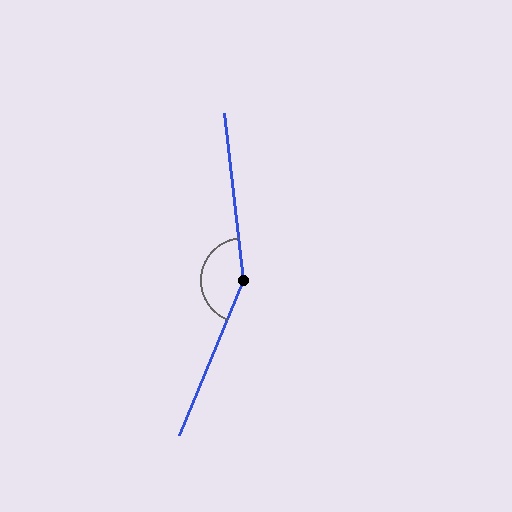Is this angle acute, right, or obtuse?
It is obtuse.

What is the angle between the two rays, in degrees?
Approximately 151 degrees.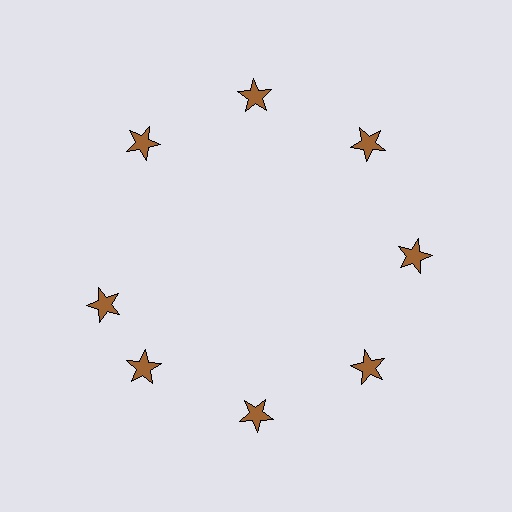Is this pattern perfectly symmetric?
No. The 8 brown stars are arranged in a ring, but one element near the 9 o'clock position is rotated out of alignment along the ring, breaking the 8-fold rotational symmetry.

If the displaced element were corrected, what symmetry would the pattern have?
It would have 8-fold rotational symmetry — the pattern would map onto itself every 45 degrees.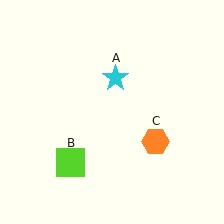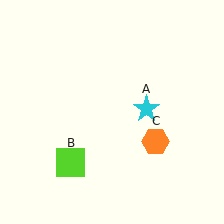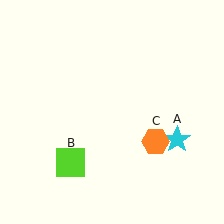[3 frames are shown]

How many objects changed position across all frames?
1 object changed position: cyan star (object A).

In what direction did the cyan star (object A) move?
The cyan star (object A) moved down and to the right.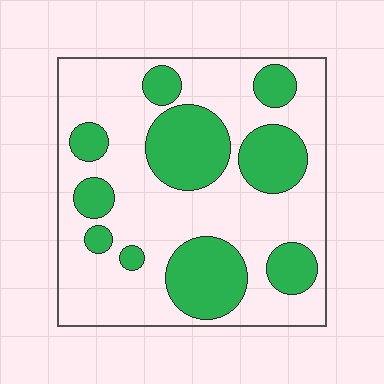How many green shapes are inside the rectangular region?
10.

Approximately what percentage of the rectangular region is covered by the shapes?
Approximately 35%.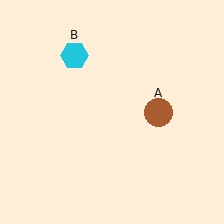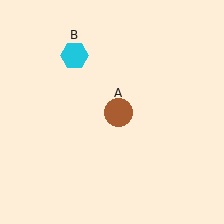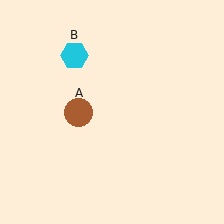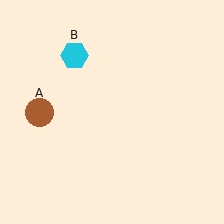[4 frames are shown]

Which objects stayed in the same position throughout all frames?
Cyan hexagon (object B) remained stationary.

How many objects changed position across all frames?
1 object changed position: brown circle (object A).